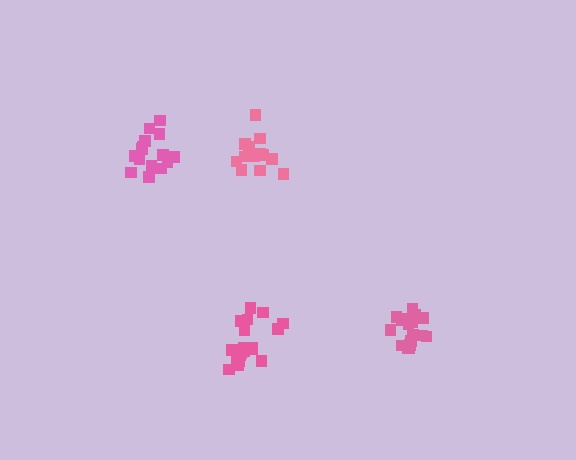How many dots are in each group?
Group 1: 19 dots, Group 2: 15 dots, Group 3: 15 dots, Group 4: 19 dots (68 total).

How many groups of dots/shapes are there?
There are 4 groups.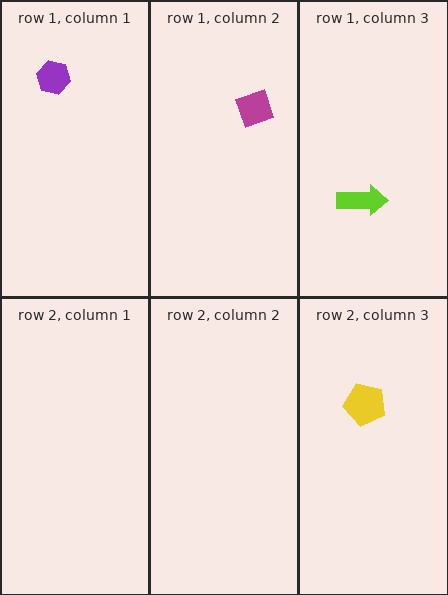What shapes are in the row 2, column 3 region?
The yellow pentagon.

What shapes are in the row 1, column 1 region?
The purple hexagon.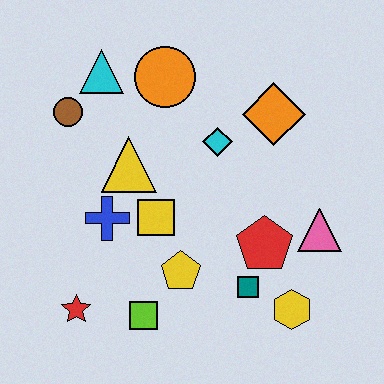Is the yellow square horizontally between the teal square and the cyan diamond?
No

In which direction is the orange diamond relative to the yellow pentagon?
The orange diamond is above the yellow pentagon.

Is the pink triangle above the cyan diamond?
No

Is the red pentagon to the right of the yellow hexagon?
No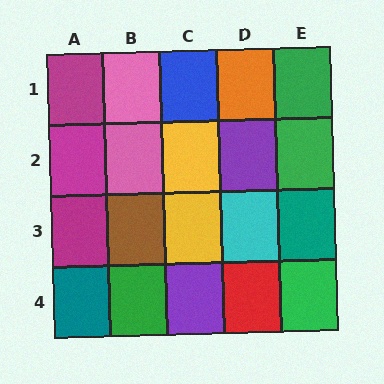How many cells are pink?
2 cells are pink.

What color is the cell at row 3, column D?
Cyan.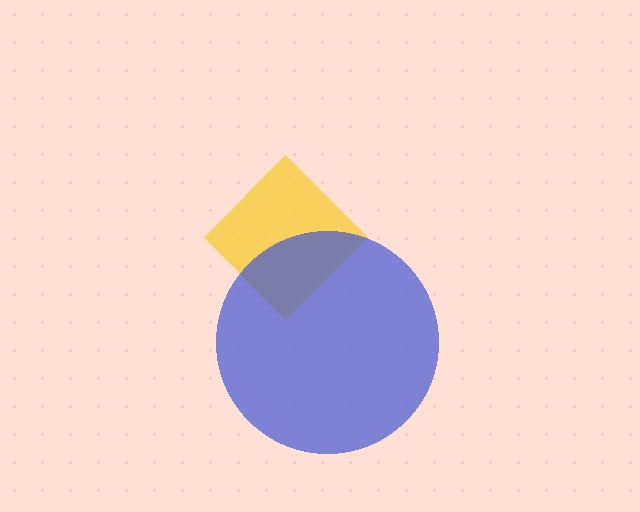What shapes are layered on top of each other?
The layered shapes are: a yellow diamond, a blue circle.